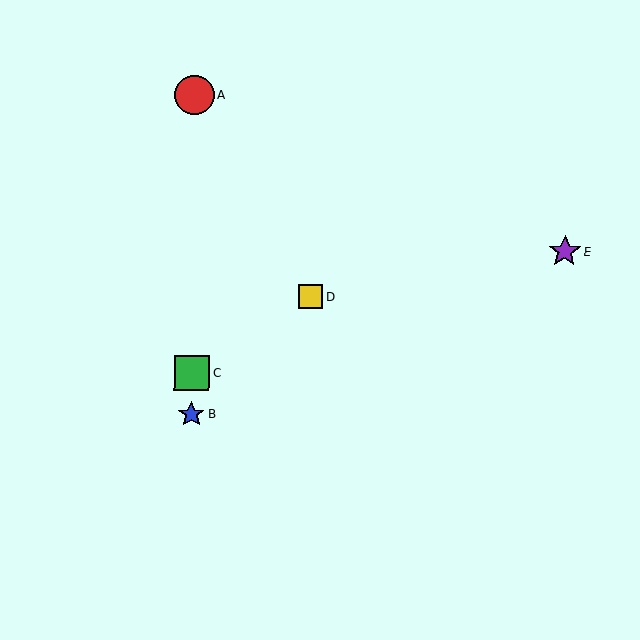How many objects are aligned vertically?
3 objects (A, B, C) are aligned vertically.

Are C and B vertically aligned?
Yes, both are at x≈192.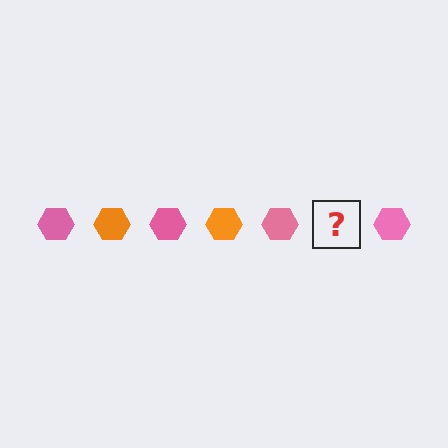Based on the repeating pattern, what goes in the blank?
The blank should be an orange hexagon.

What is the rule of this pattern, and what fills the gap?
The rule is that the pattern cycles through pink, orange hexagons. The gap should be filled with an orange hexagon.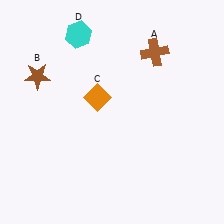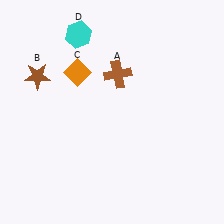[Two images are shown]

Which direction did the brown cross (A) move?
The brown cross (A) moved left.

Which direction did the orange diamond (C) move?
The orange diamond (C) moved up.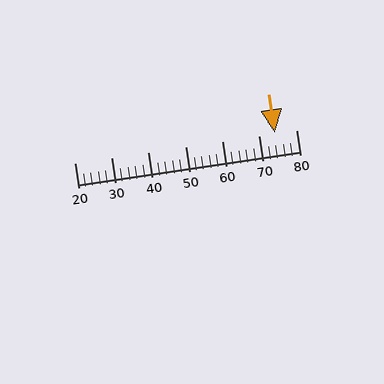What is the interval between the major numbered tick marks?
The major tick marks are spaced 10 units apart.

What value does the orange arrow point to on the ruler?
The orange arrow points to approximately 74.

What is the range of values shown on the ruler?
The ruler shows values from 20 to 80.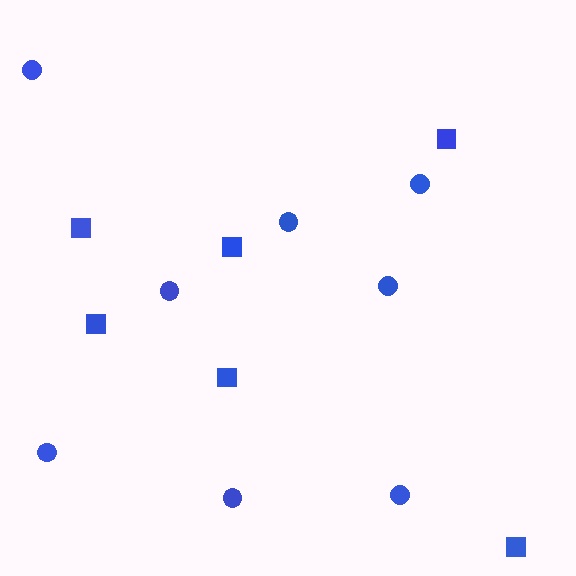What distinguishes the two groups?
There are 2 groups: one group of circles (8) and one group of squares (6).